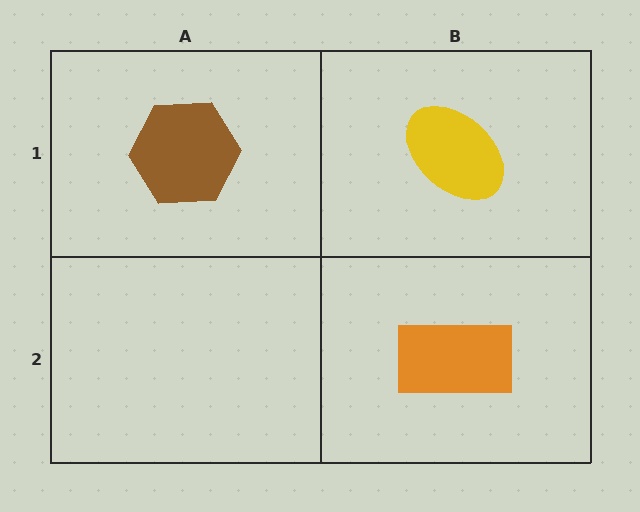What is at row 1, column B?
A yellow ellipse.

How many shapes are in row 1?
2 shapes.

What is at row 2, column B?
An orange rectangle.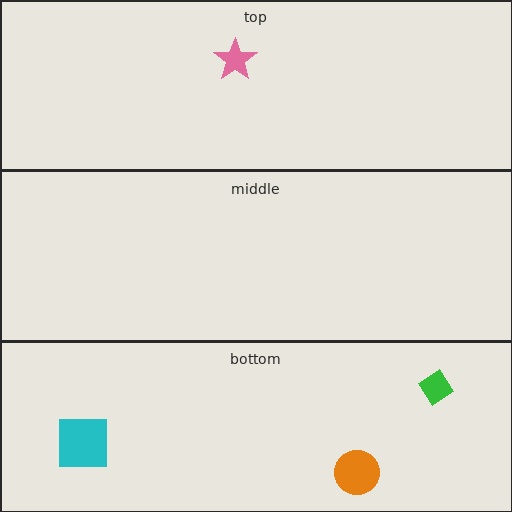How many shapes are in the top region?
1.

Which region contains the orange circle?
The bottom region.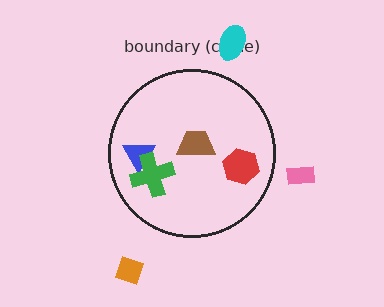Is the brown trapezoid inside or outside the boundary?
Inside.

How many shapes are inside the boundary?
4 inside, 3 outside.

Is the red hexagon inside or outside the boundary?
Inside.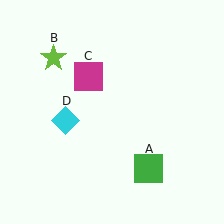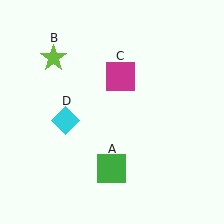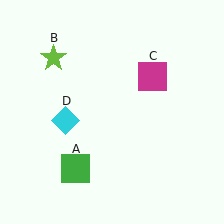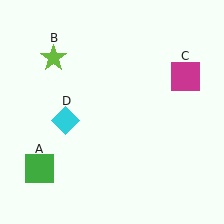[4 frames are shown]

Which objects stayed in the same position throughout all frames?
Lime star (object B) and cyan diamond (object D) remained stationary.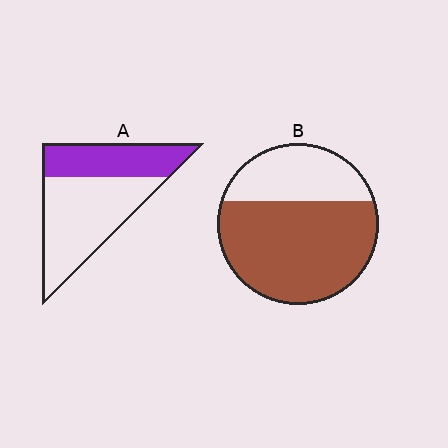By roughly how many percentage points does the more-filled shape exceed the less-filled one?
By roughly 30 percentage points (B over A).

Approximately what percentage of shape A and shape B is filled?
A is approximately 35% and B is approximately 70%.